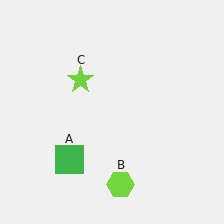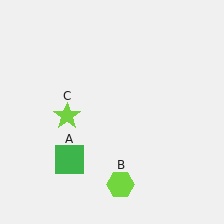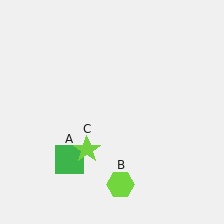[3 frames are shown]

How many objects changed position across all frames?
1 object changed position: lime star (object C).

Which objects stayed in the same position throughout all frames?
Green square (object A) and lime hexagon (object B) remained stationary.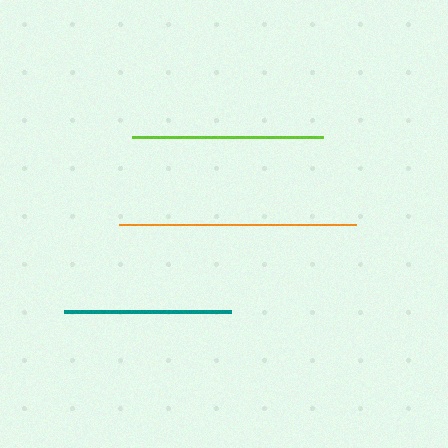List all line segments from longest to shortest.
From longest to shortest: orange, lime, teal.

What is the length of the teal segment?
The teal segment is approximately 167 pixels long.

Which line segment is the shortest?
The teal line is the shortest at approximately 167 pixels.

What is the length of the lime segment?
The lime segment is approximately 191 pixels long.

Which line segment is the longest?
The orange line is the longest at approximately 237 pixels.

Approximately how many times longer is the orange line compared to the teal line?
The orange line is approximately 1.4 times the length of the teal line.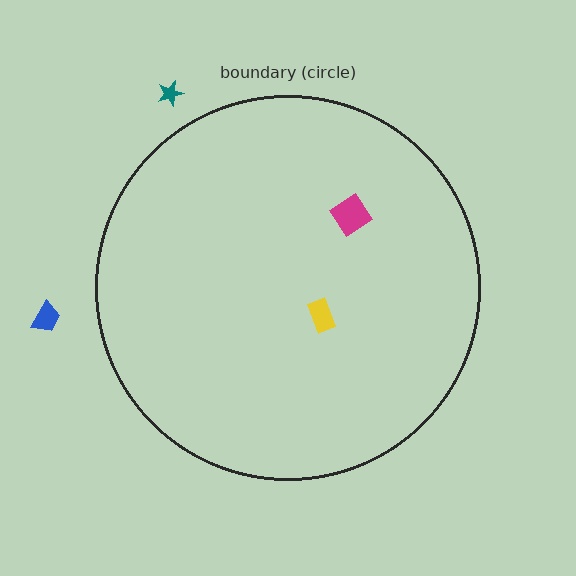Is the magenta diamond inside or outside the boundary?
Inside.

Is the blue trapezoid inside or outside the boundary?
Outside.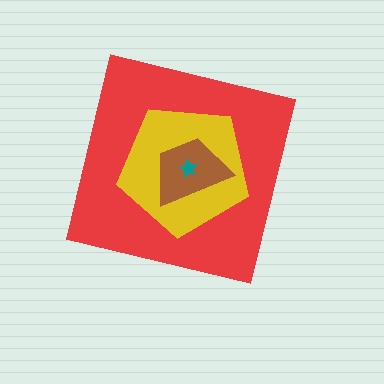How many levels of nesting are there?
4.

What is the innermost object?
The teal star.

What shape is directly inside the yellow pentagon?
The brown trapezoid.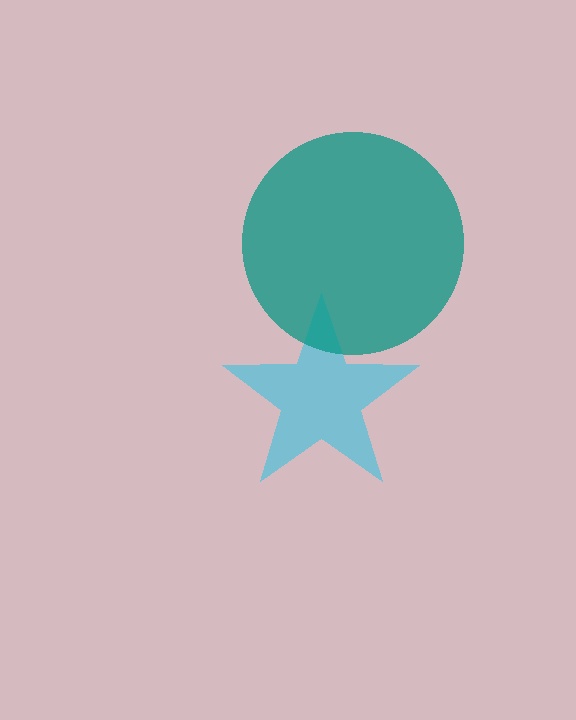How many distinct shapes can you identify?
There are 2 distinct shapes: a cyan star, a teal circle.